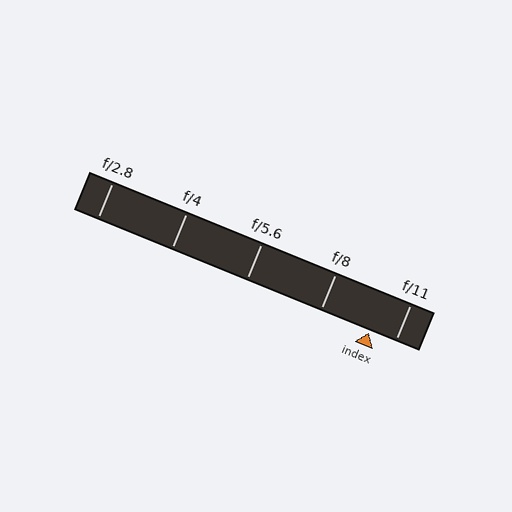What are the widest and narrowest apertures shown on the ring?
The widest aperture shown is f/2.8 and the narrowest is f/11.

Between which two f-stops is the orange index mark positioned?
The index mark is between f/8 and f/11.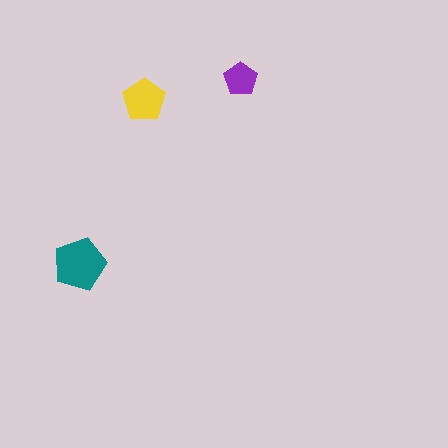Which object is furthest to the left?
The teal pentagon is leftmost.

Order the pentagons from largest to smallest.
the teal one, the yellow one, the purple one.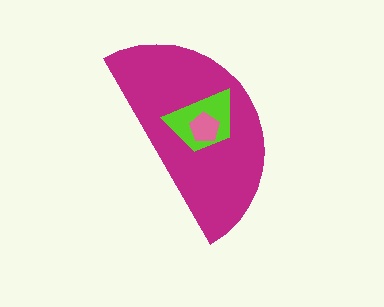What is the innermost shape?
The pink pentagon.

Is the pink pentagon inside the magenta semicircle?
Yes.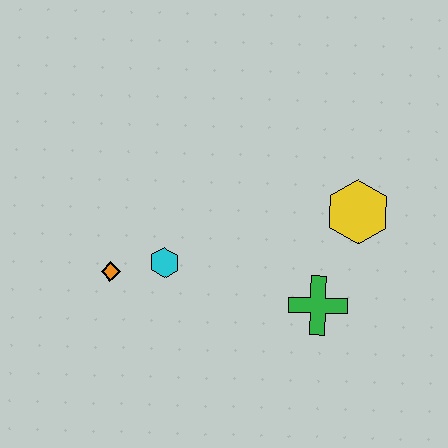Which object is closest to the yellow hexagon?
The green cross is closest to the yellow hexagon.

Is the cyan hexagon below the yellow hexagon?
Yes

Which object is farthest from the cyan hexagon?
The yellow hexagon is farthest from the cyan hexagon.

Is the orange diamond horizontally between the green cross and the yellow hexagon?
No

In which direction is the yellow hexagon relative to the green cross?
The yellow hexagon is above the green cross.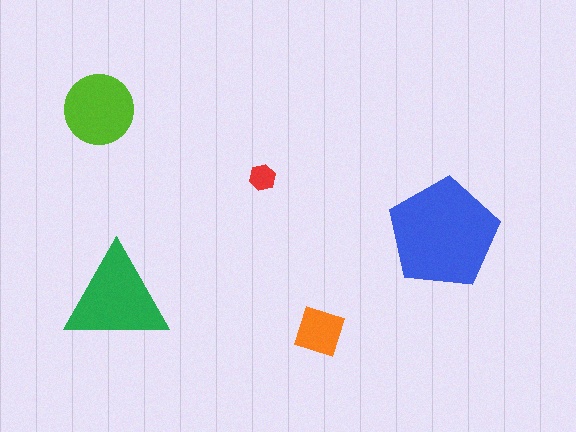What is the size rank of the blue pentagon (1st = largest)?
1st.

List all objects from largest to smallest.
The blue pentagon, the green triangle, the lime circle, the orange diamond, the red hexagon.